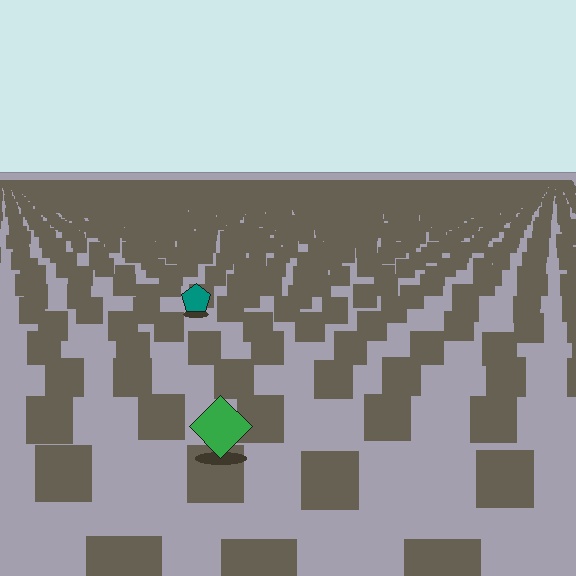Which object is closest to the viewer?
The green diamond is closest. The texture marks near it are larger and more spread out.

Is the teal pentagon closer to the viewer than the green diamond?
No. The green diamond is closer — you can tell from the texture gradient: the ground texture is coarser near it.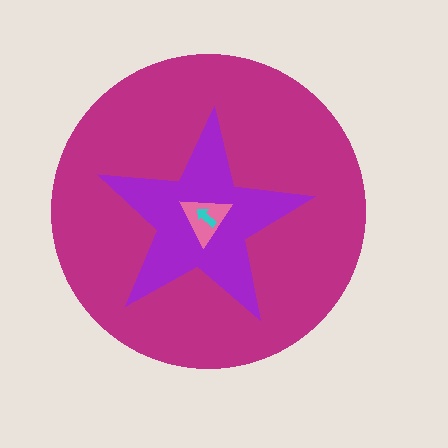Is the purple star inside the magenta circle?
Yes.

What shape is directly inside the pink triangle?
The cyan arrow.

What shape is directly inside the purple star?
The pink triangle.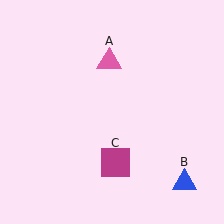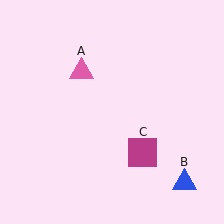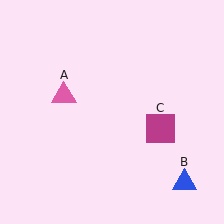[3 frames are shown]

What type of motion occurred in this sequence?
The pink triangle (object A), magenta square (object C) rotated counterclockwise around the center of the scene.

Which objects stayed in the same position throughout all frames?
Blue triangle (object B) remained stationary.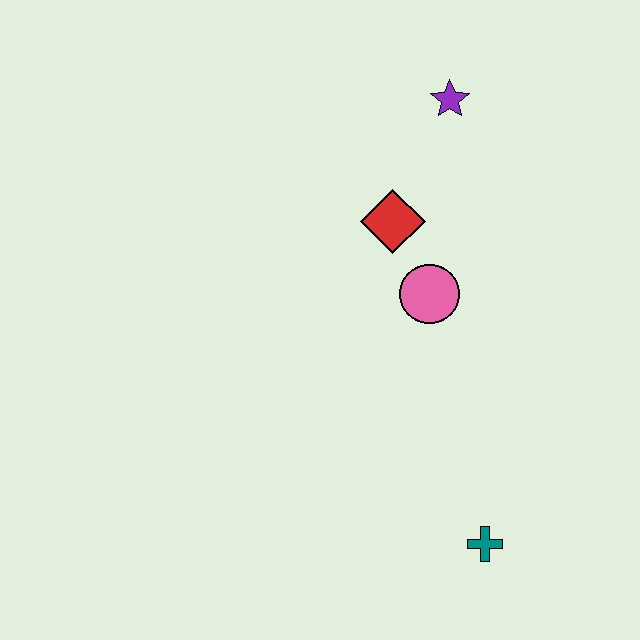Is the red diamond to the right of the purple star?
No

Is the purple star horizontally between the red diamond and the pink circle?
No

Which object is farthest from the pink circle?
The teal cross is farthest from the pink circle.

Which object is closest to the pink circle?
The red diamond is closest to the pink circle.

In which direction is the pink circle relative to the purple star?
The pink circle is below the purple star.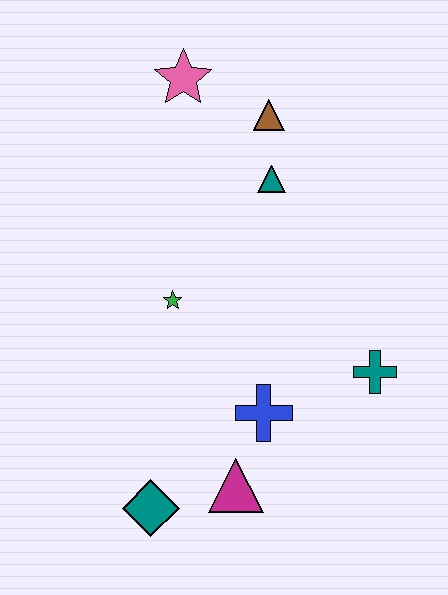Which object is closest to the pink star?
The brown triangle is closest to the pink star.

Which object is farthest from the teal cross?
The pink star is farthest from the teal cross.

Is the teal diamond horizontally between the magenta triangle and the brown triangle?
No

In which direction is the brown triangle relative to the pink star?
The brown triangle is to the right of the pink star.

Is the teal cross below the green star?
Yes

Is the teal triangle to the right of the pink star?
Yes